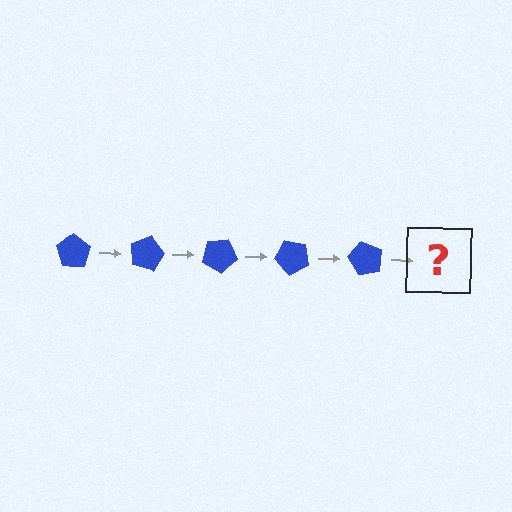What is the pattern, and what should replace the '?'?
The pattern is that the pentagon rotates 15 degrees each step. The '?' should be a blue pentagon rotated 75 degrees.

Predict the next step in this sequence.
The next step is a blue pentagon rotated 75 degrees.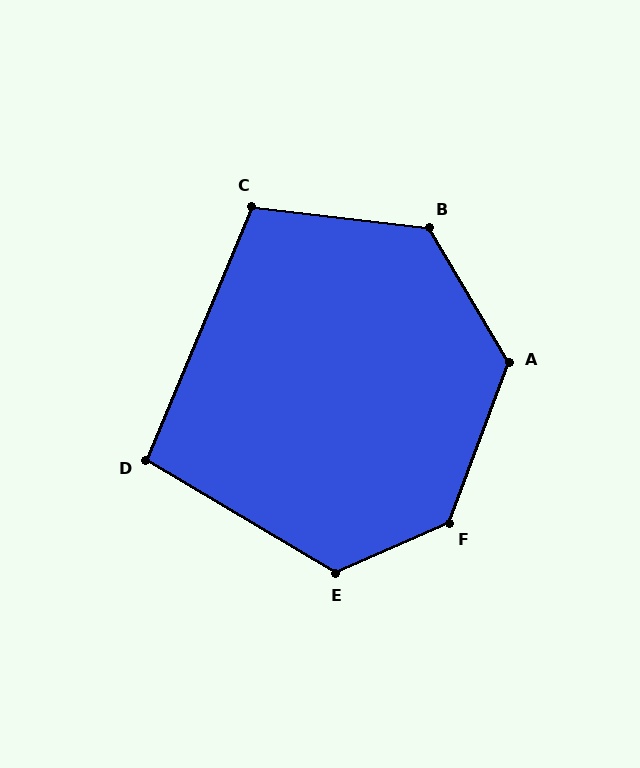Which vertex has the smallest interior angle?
D, at approximately 98 degrees.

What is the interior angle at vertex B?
Approximately 128 degrees (obtuse).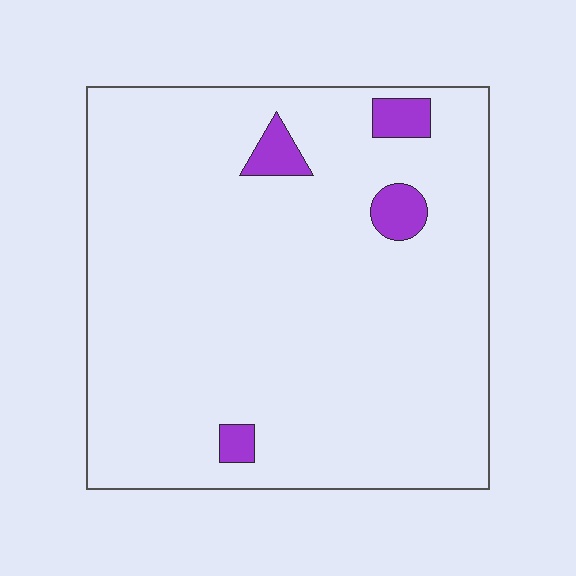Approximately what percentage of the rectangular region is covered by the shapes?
Approximately 5%.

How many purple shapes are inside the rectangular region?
4.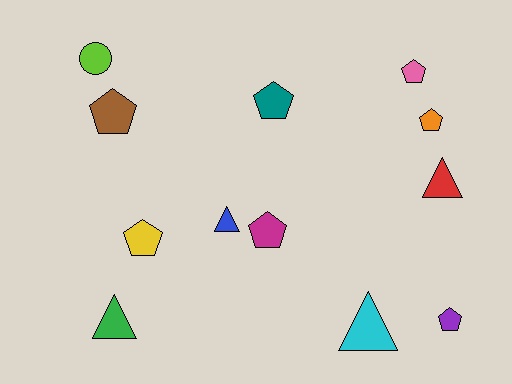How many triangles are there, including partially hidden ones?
There are 4 triangles.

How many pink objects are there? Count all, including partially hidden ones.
There is 1 pink object.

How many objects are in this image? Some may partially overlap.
There are 12 objects.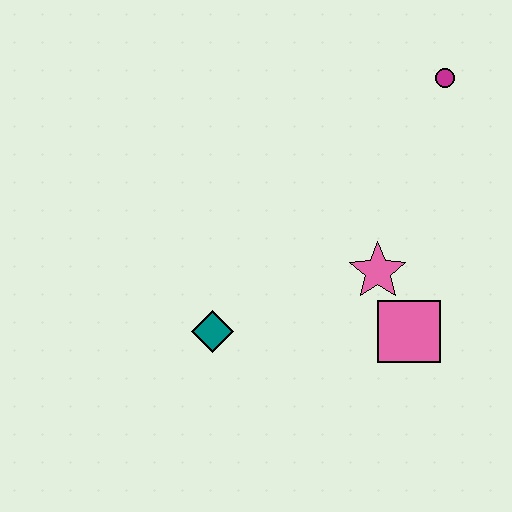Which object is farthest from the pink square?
The magenta circle is farthest from the pink square.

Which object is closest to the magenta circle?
The pink star is closest to the magenta circle.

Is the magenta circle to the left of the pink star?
No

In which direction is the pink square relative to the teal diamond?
The pink square is to the right of the teal diamond.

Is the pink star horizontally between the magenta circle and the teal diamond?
Yes